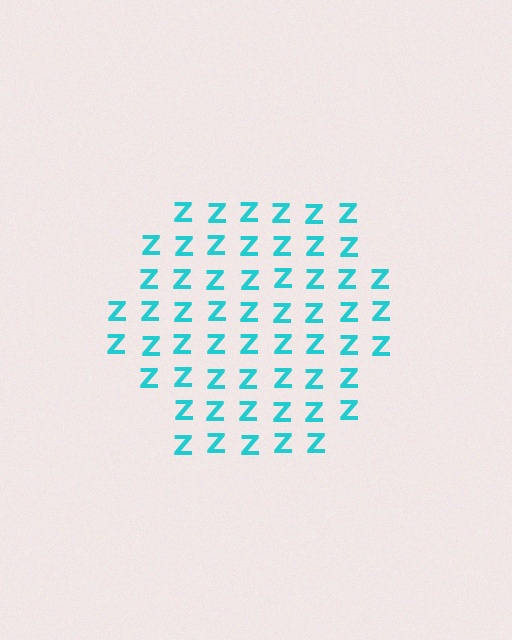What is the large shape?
The large shape is a hexagon.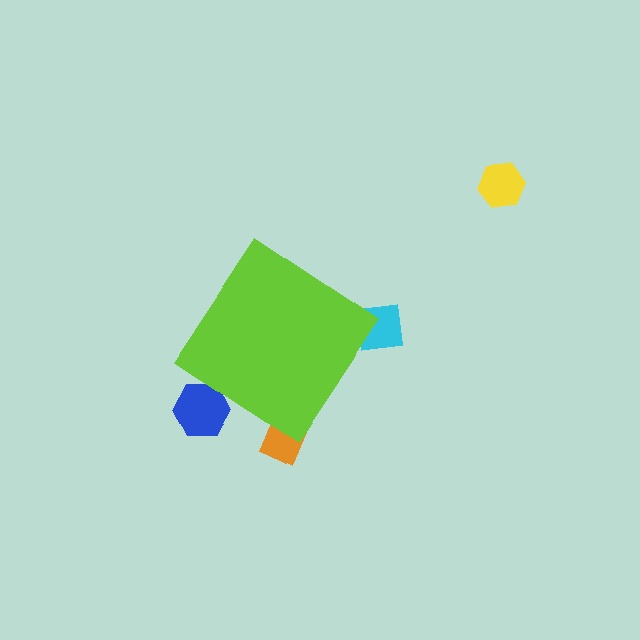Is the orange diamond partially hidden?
Yes, the orange diamond is partially hidden behind the lime diamond.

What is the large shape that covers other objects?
A lime diamond.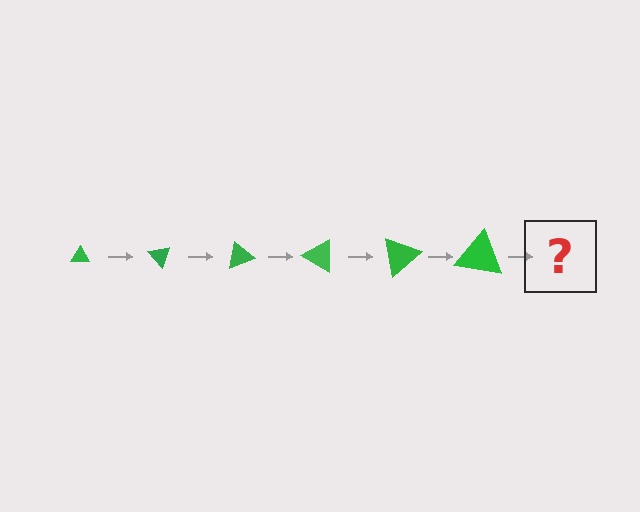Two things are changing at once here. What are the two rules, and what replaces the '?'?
The two rules are that the triangle grows larger each step and it rotates 50 degrees each step. The '?' should be a triangle, larger than the previous one and rotated 300 degrees from the start.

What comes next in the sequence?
The next element should be a triangle, larger than the previous one and rotated 300 degrees from the start.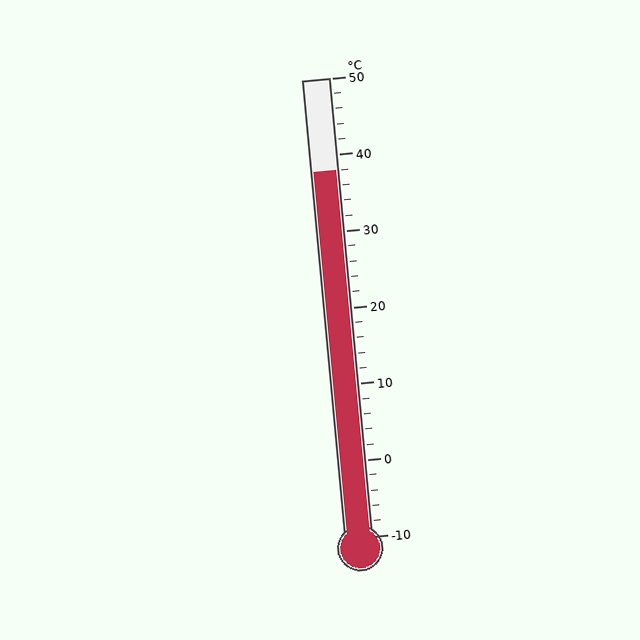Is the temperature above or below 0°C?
The temperature is above 0°C.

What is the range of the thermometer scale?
The thermometer scale ranges from -10°C to 50°C.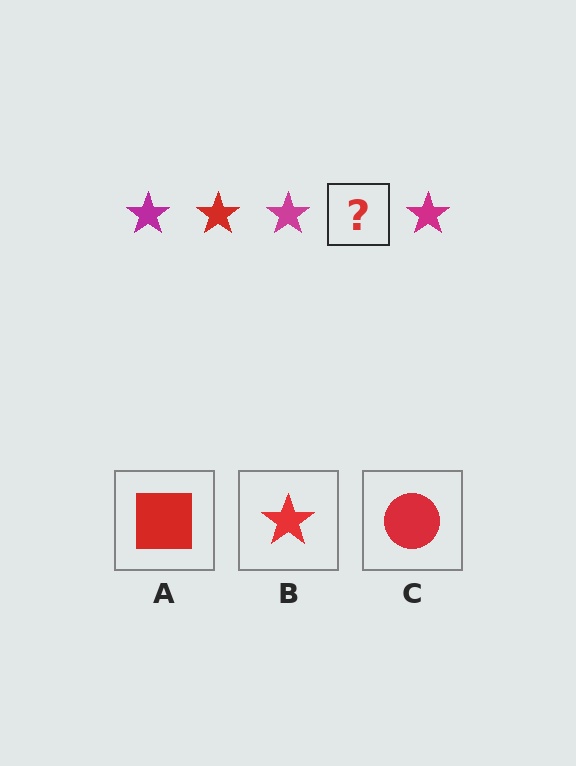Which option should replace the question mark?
Option B.